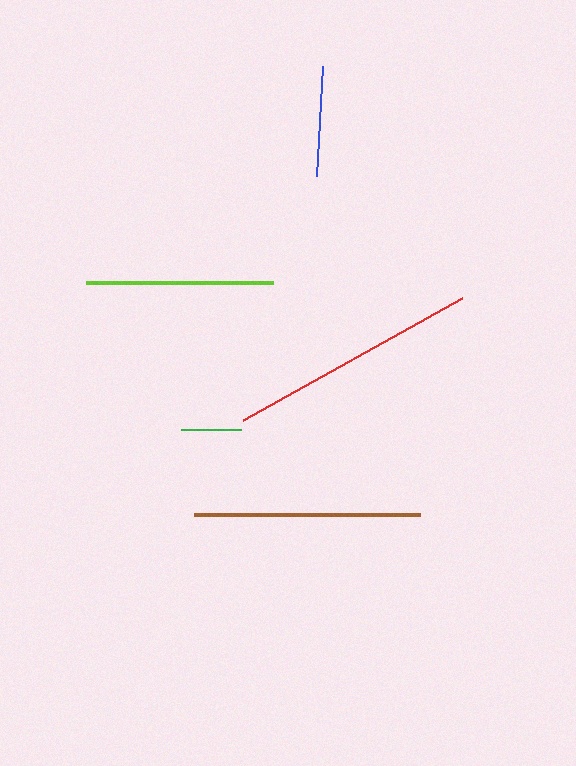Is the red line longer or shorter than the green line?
The red line is longer than the green line.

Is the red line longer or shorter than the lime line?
The red line is longer than the lime line.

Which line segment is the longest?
The red line is the longest at approximately 251 pixels.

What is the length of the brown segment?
The brown segment is approximately 226 pixels long.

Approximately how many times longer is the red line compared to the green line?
The red line is approximately 4.1 times the length of the green line.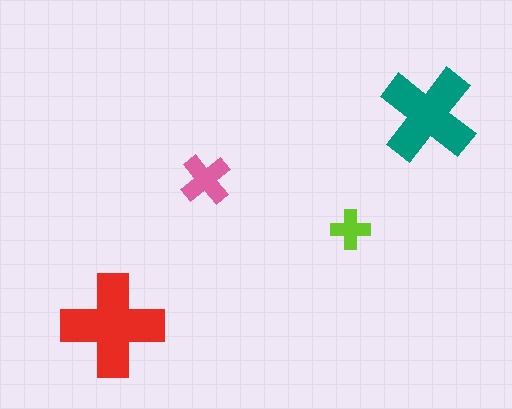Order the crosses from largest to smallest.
the red one, the teal one, the pink one, the lime one.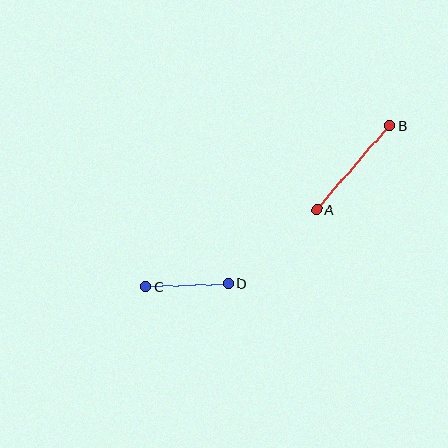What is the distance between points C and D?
The distance is approximately 83 pixels.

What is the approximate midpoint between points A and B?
The midpoint is at approximately (353, 168) pixels.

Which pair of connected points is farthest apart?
Points A and B are farthest apart.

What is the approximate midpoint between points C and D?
The midpoint is at approximately (187, 285) pixels.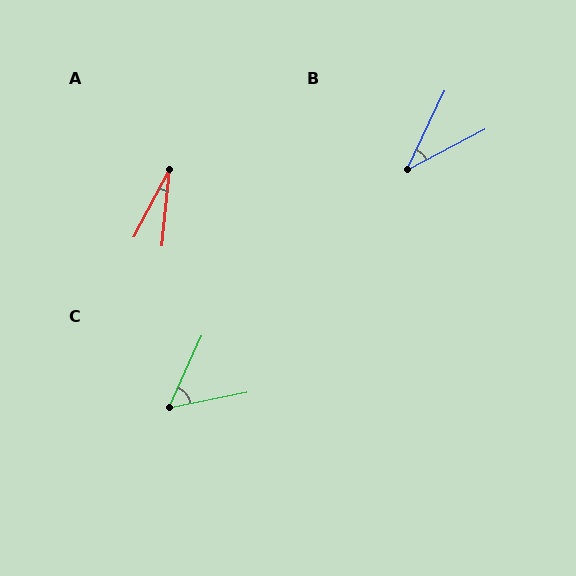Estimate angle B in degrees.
Approximately 37 degrees.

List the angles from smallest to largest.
A (22°), B (37°), C (55°).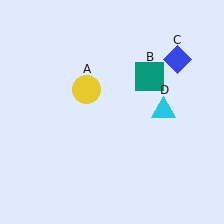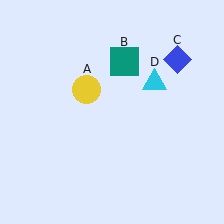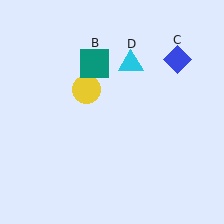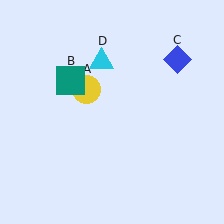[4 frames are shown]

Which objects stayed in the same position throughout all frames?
Yellow circle (object A) and blue diamond (object C) remained stationary.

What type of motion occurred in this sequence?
The teal square (object B), cyan triangle (object D) rotated counterclockwise around the center of the scene.